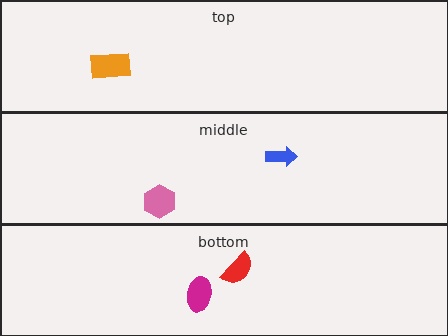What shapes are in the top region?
The orange rectangle.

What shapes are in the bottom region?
The magenta ellipse, the red semicircle.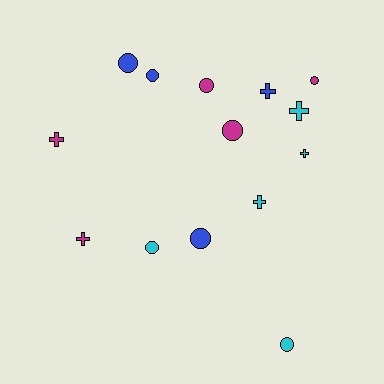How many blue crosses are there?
There is 1 blue cross.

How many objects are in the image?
There are 14 objects.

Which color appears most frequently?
Cyan, with 5 objects.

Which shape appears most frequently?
Circle, with 8 objects.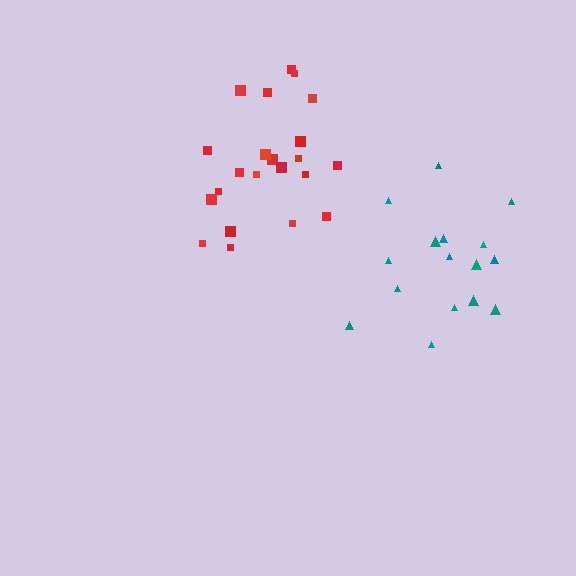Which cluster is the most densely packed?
Red.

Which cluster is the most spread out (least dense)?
Teal.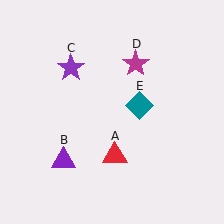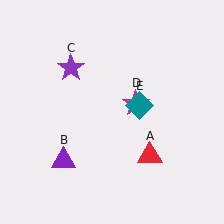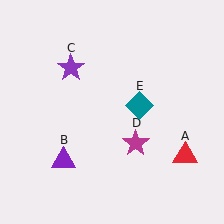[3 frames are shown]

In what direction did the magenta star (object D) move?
The magenta star (object D) moved down.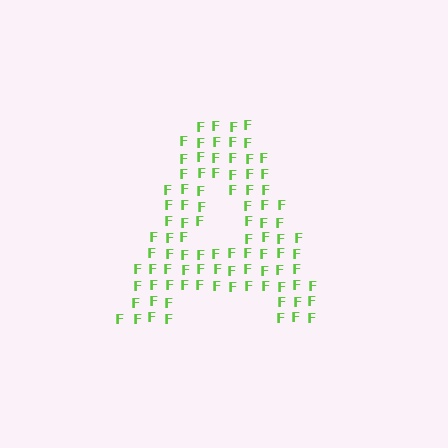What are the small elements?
The small elements are letter F's.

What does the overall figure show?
The overall figure shows the letter A.